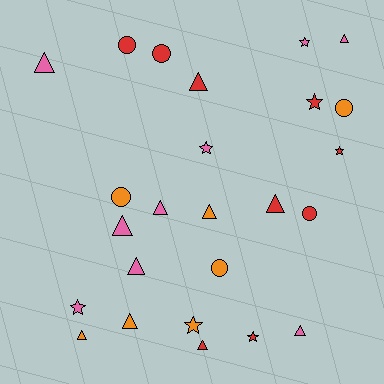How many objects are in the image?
There are 25 objects.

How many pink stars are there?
There are 3 pink stars.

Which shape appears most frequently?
Triangle, with 12 objects.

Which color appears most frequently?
Pink, with 9 objects.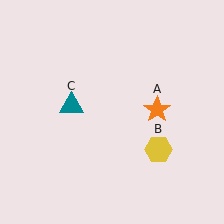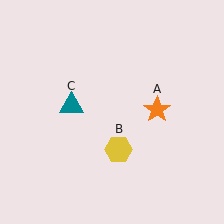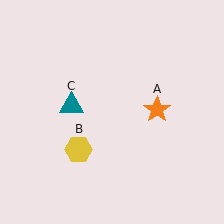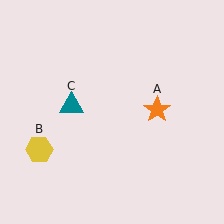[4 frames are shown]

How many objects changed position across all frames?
1 object changed position: yellow hexagon (object B).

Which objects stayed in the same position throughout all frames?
Orange star (object A) and teal triangle (object C) remained stationary.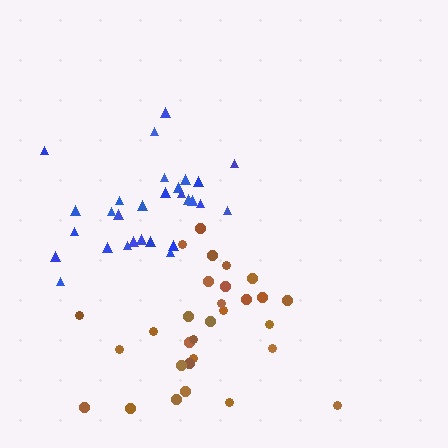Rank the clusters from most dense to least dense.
blue, brown.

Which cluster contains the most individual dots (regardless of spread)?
Brown (30).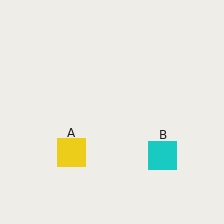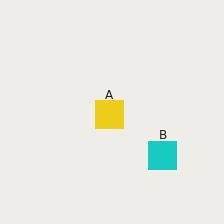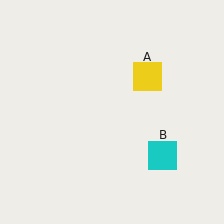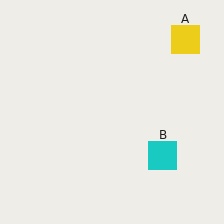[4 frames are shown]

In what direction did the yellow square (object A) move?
The yellow square (object A) moved up and to the right.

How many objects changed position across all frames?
1 object changed position: yellow square (object A).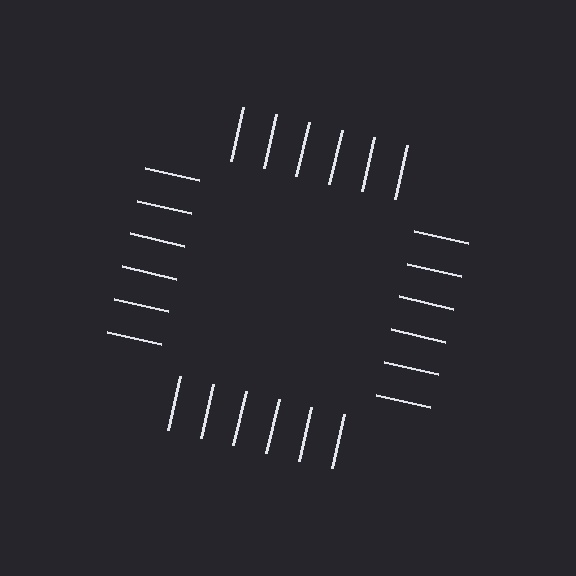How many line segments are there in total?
24 — 6 along each of the 4 edges.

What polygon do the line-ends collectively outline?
An illusory square — the line segments terminate on its edges but no continuous stroke is drawn.